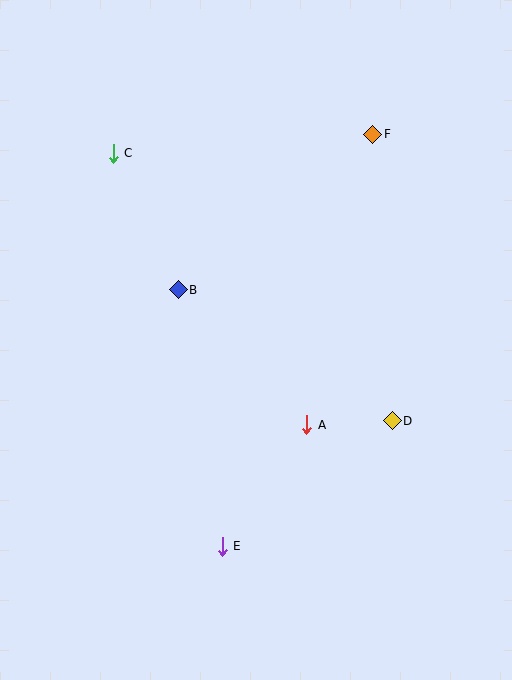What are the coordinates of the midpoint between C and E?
The midpoint between C and E is at (168, 350).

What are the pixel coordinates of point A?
Point A is at (307, 425).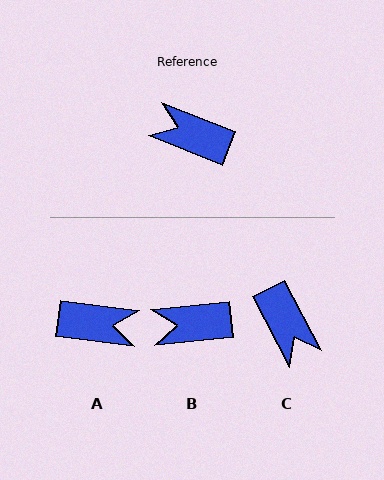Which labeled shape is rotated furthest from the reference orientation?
A, about 165 degrees away.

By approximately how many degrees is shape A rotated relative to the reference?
Approximately 165 degrees clockwise.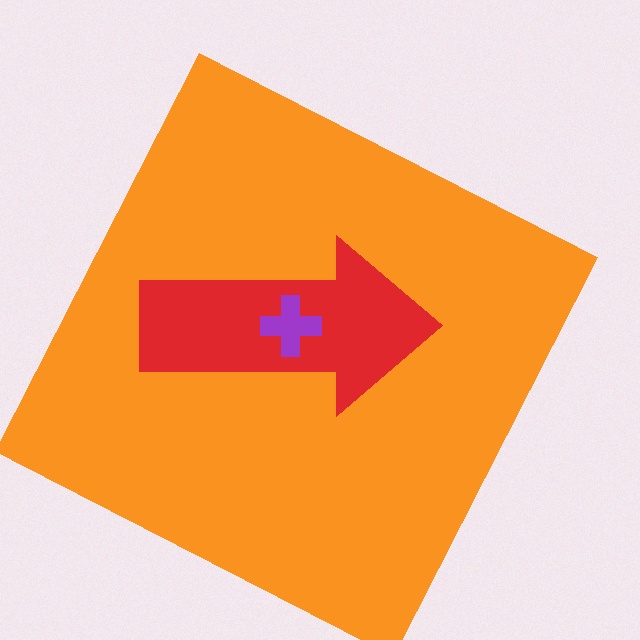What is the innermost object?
The purple cross.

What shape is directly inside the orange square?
The red arrow.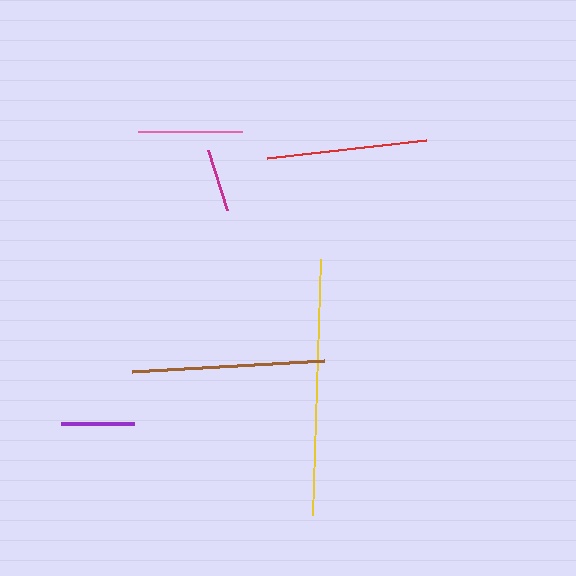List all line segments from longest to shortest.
From longest to shortest: yellow, brown, red, pink, purple, magenta.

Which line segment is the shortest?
The magenta line is the shortest at approximately 62 pixels.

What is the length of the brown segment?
The brown segment is approximately 193 pixels long.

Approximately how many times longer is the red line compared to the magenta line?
The red line is approximately 2.6 times the length of the magenta line.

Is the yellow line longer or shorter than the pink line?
The yellow line is longer than the pink line.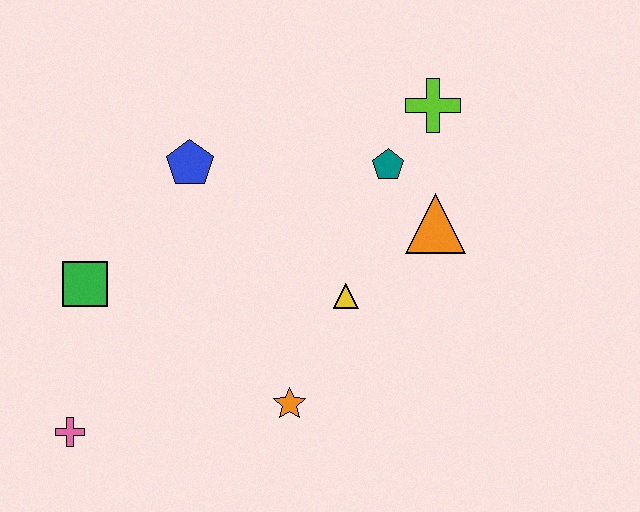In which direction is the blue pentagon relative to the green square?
The blue pentagon is above the green square.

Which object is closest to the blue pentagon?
The green square is closest to the blue pentagon.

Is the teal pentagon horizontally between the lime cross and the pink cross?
Yes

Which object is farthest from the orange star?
The lime cross is farthest from the orange star.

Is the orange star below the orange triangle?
Yes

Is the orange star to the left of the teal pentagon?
Yes